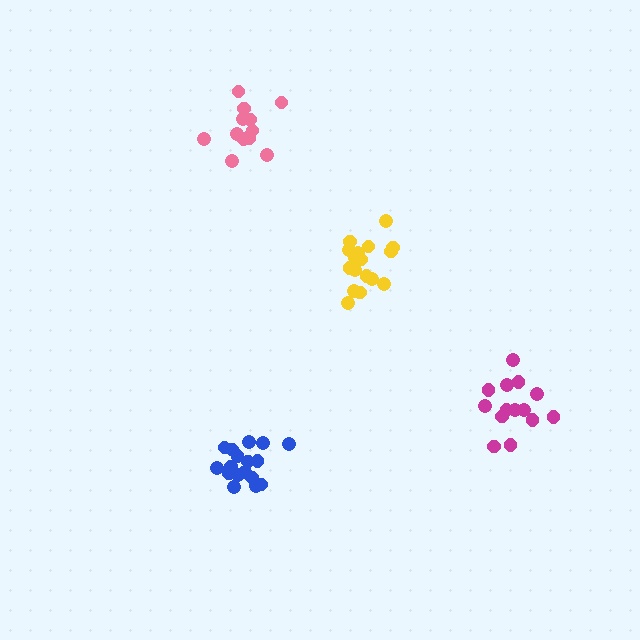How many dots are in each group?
Group 1: 17 dots, Group 2: 13 dots, Group 3: 17 dots, Group 4: 14 dots (61 total).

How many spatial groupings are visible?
There are 4 spatial groupings.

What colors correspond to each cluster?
The clusters are colored: yellow, pink, blue, magenta.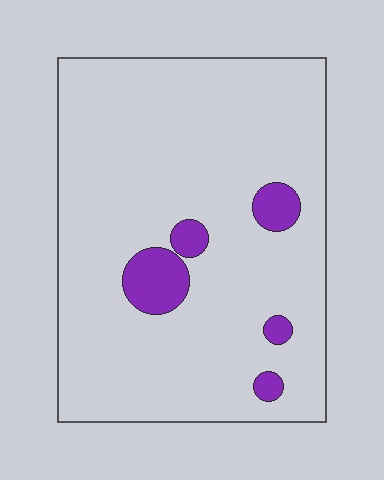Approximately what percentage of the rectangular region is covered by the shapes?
Approximately 10%.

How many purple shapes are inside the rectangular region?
5.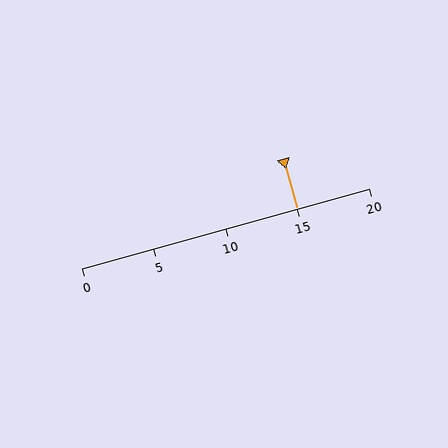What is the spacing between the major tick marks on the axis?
The major ticks are spaced 5 apart.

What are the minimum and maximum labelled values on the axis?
The axis runs from 0 to 20.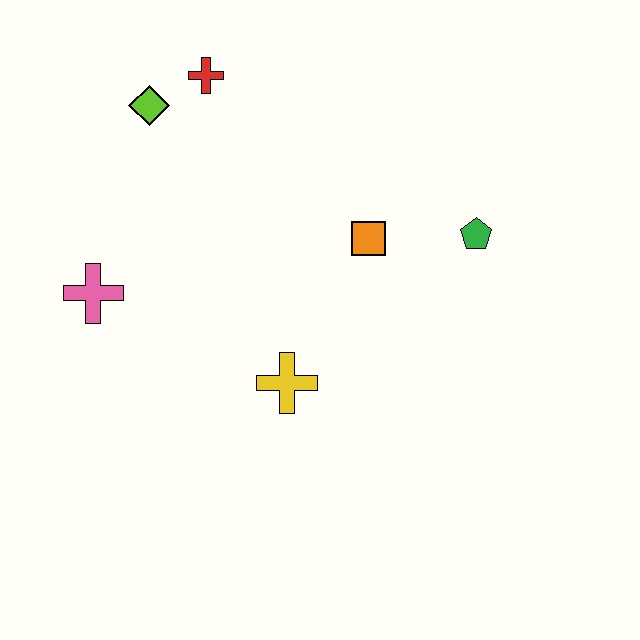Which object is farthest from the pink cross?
The green pentagon is farthest from the pink cross.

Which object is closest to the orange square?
The green pentagon is closest to the orange square.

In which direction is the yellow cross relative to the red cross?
The yellow cross is below the red cross.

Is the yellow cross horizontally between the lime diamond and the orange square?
Yes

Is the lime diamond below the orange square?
No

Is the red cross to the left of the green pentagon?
Yes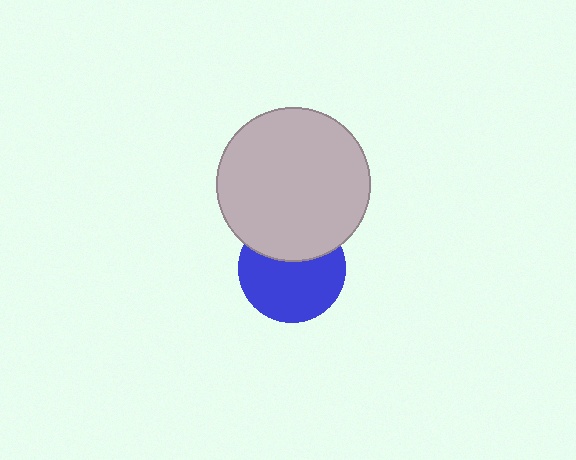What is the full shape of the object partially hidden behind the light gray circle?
The partially hidden object is a blue circle.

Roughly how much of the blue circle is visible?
About half of it is visible (roughly 65%).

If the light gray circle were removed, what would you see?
You would see the complete blue circle.